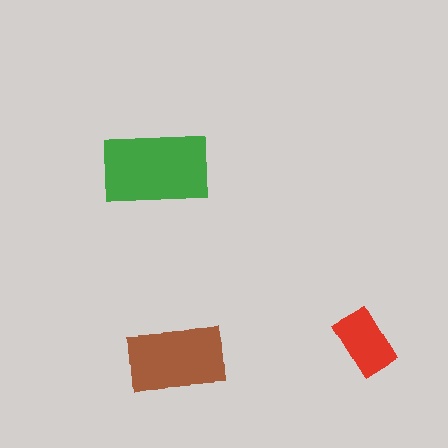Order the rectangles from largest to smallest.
the green one, the brown one, the red one.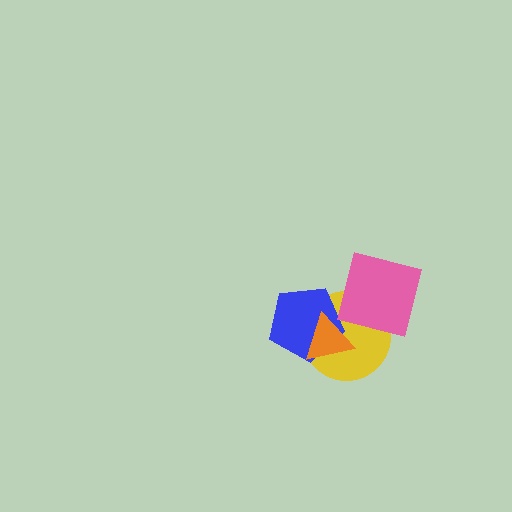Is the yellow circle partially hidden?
Yes, it is partially covered by another shape.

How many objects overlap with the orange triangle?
3 objects overlap with the orange triangle.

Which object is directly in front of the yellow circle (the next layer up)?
The blue pentagon is directly in front of the yellow circle.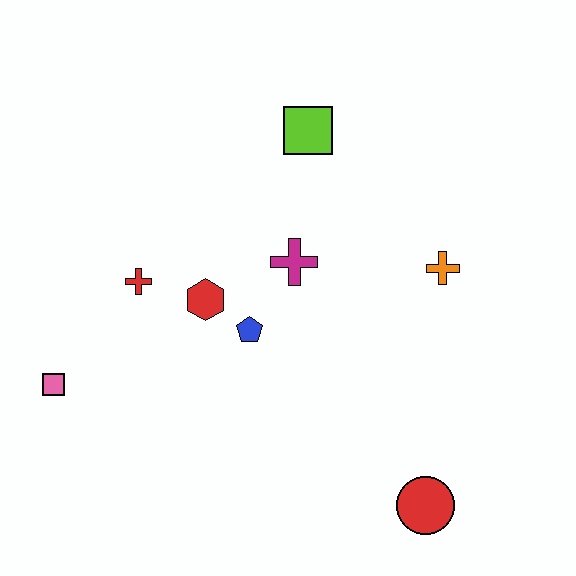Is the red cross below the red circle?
No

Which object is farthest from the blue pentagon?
The red circle is farthest from the blue pentagon.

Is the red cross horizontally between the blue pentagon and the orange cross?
No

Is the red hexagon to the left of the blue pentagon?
Yes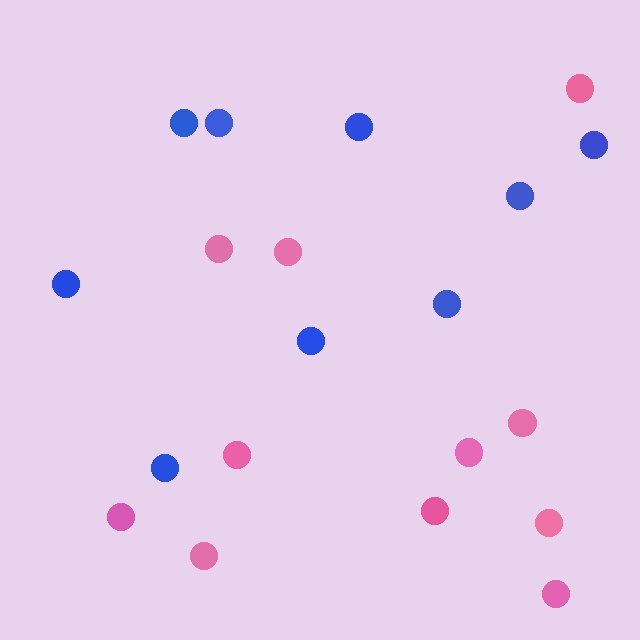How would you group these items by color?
There are 2 groups: one group of blue circles (9) and one group of pink circles (11).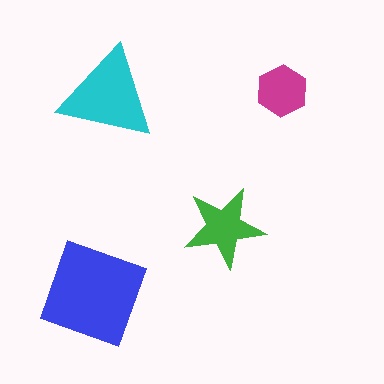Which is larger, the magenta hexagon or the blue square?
The blue square.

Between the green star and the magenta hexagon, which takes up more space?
The green star.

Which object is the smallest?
The magenta hexagon.